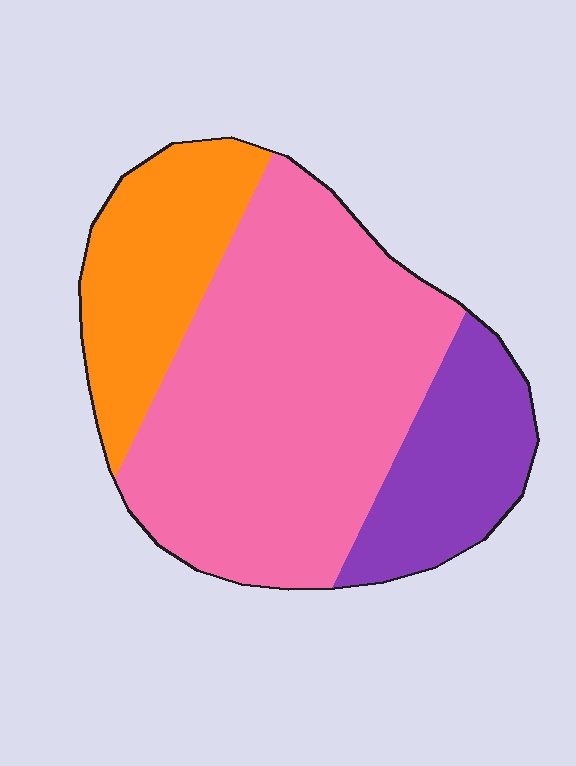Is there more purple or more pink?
Pink.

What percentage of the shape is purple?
Purple covers roughly 20% of the shape.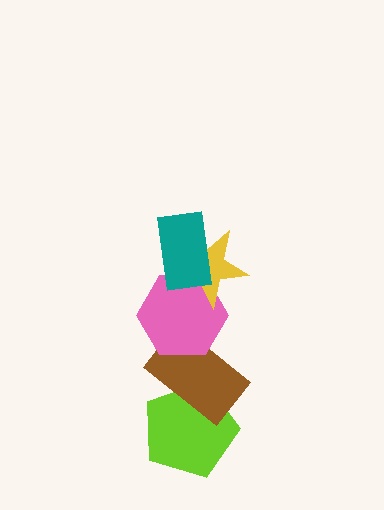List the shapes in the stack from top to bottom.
From top to bottom: the teal rectangle, the yellow star, the pink hexagon, the brown rectangle, the lime pentagon.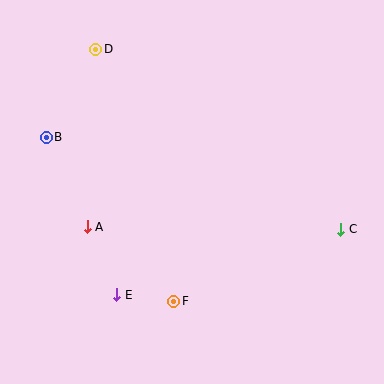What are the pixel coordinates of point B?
Point B is at (46, 137).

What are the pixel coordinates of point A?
Point A is at (87, 227).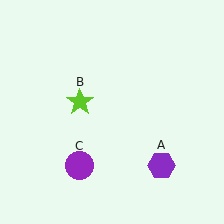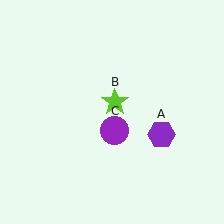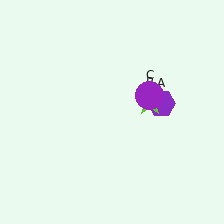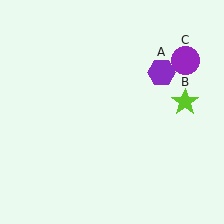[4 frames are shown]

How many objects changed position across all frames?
3 objects changed position: purple hexagon (object A), lime star (object B), purple circle (object C).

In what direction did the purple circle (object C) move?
The purple circle (object C) moved up and to the right.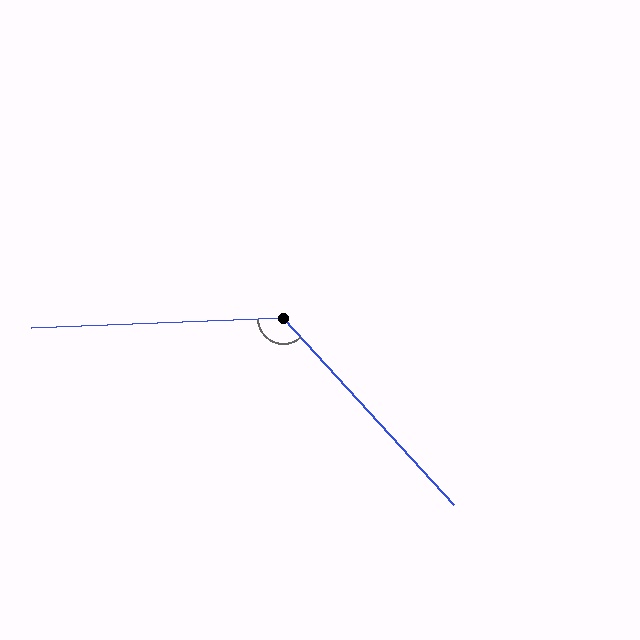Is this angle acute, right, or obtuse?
It is obtuse.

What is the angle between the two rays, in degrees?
Approximately 130 degrees.